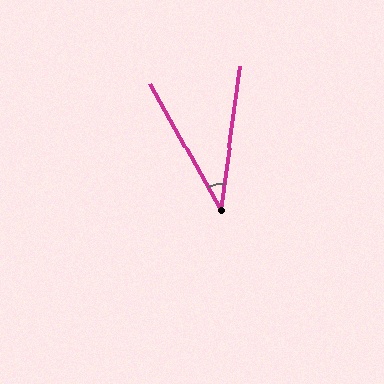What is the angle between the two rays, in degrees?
Approximately 37 degrees.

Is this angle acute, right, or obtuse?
It is acute.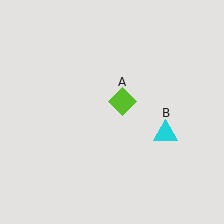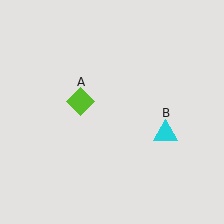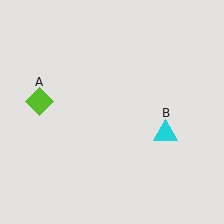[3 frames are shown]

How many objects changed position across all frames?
1 object changed position: lime diamond (object A).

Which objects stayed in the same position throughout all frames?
Cyan triangle (object B) remained stationary.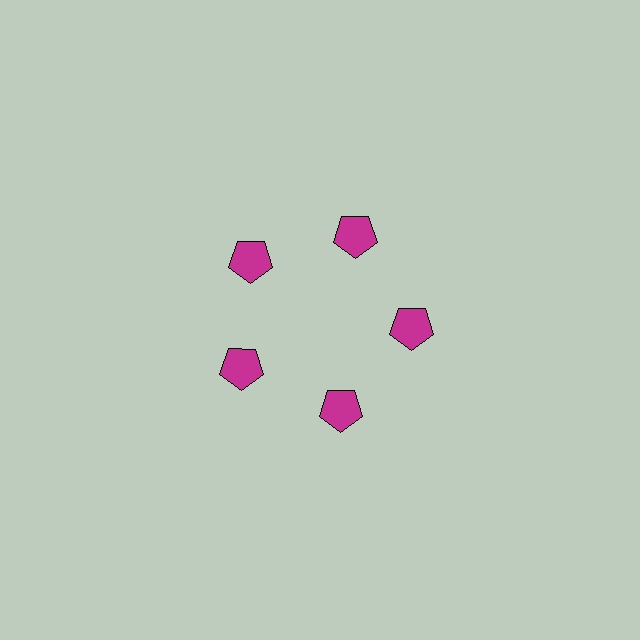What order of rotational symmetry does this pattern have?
This pattern has 5-fold rotational symmetry.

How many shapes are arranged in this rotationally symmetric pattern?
There are 5 shapes, arranged in 5 groups of 1.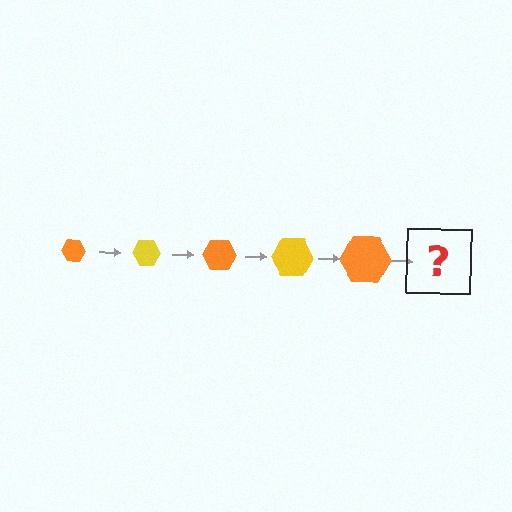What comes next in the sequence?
The next element should be a yellow hexagon, larger than the previous one.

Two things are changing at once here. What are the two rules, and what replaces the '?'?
The two rules are that the hexagon grows larger each step and the color cycles through orange and yellow. The '?' should be a yellow hexagon, larger than the previous one.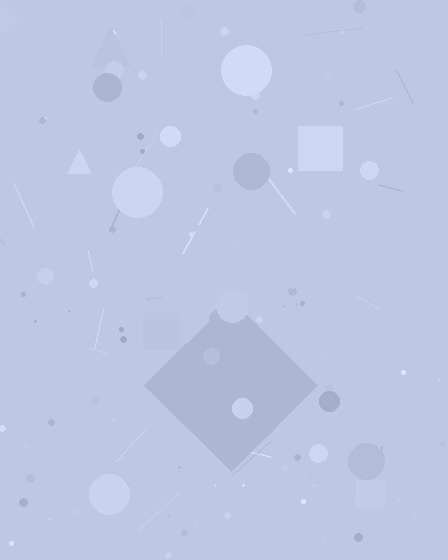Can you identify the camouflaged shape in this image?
The camouflaged shape is a diamond.